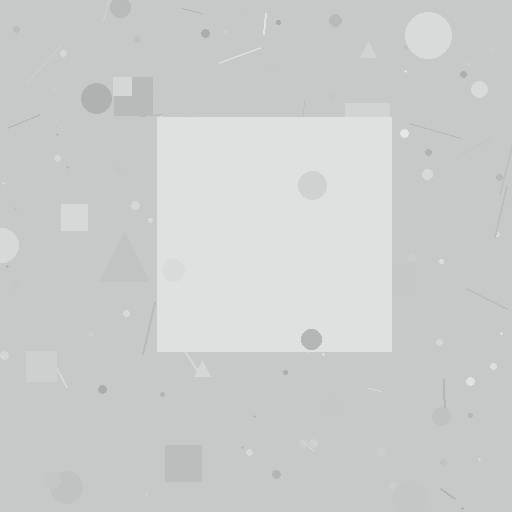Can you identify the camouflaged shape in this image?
The camouflaged shape is a square.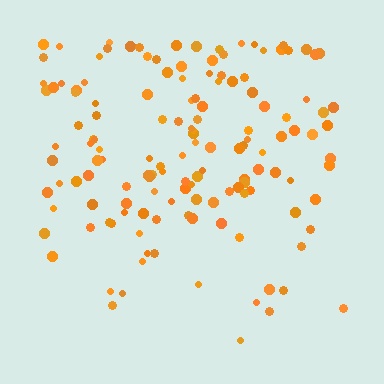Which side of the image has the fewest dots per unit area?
The bottom.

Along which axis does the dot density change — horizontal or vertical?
Vertical.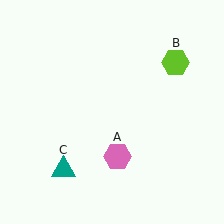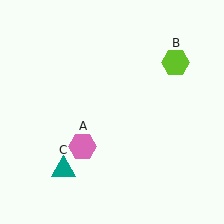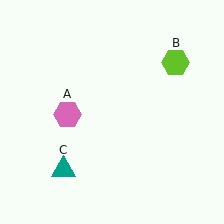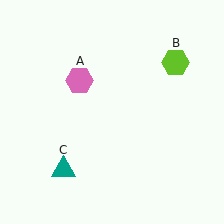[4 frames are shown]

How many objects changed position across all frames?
1 object changed position: pink hexagon (object A).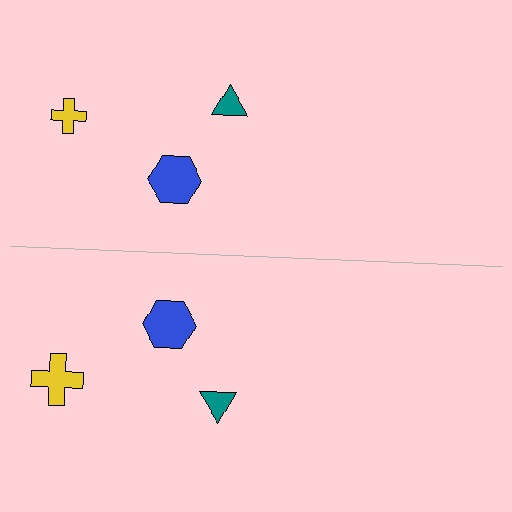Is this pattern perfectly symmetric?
No, the pattern is not perfectly symmetric. The yellow cross on the bottom side has a different size than its mirror counterpart.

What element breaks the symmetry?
The yellow cross on the bottom side has a different size than its mirror counterpart.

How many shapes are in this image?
There are 6 shapes in this image.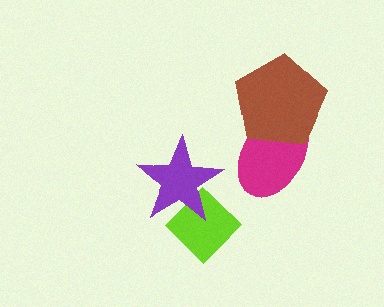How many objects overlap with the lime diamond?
1 object overlaps with the lime diamond.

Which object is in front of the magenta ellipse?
The brown pentagon is in front of the magenta ellipse.